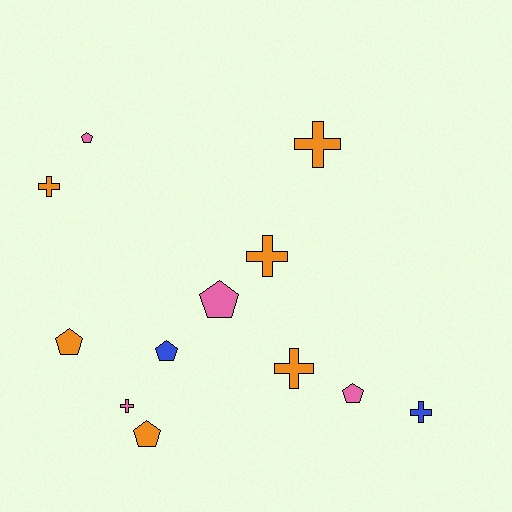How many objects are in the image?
There are 12 objects.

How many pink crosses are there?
There is 1 pink cross.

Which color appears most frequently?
Orange, with 6 objects.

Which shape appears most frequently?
Pentagon, with 6 objects.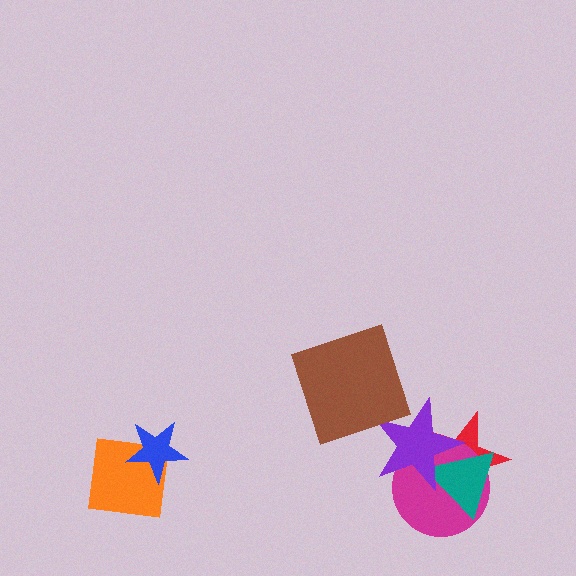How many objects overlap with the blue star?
1 object overlaps with the blue star.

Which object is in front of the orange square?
The blue star is in front of the orange square.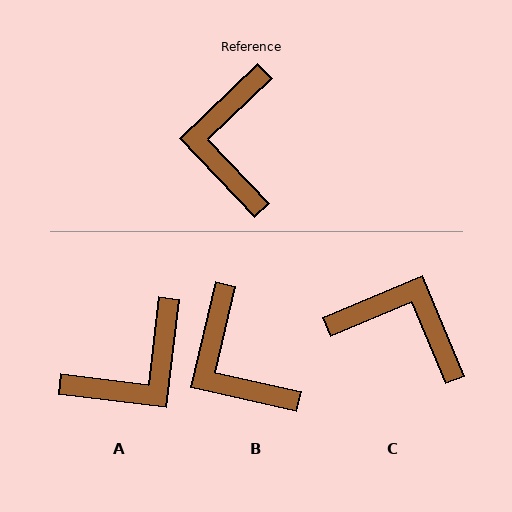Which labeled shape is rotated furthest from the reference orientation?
A, about 129 degrees away.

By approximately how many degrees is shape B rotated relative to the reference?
Approximately 33 degrees counter-clockwise.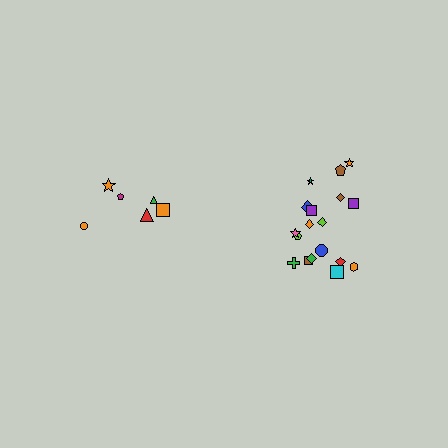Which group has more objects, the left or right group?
The right group.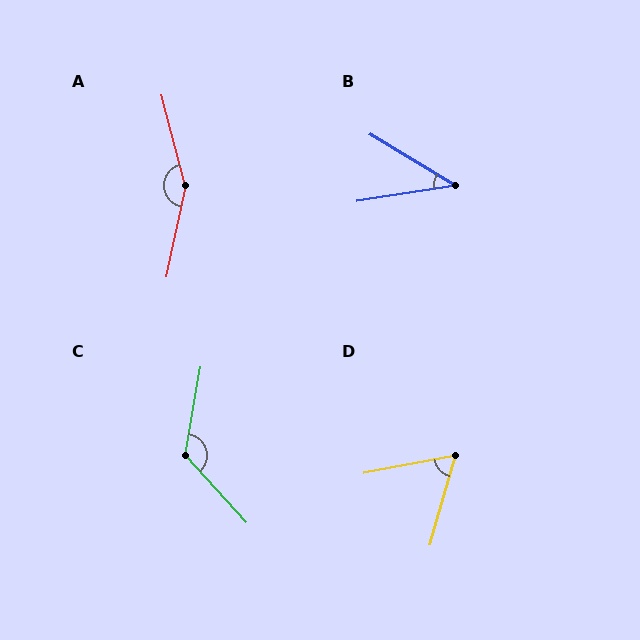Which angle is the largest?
A, at approximately 154 degrees.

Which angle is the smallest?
B, at approximately 40 degrees.